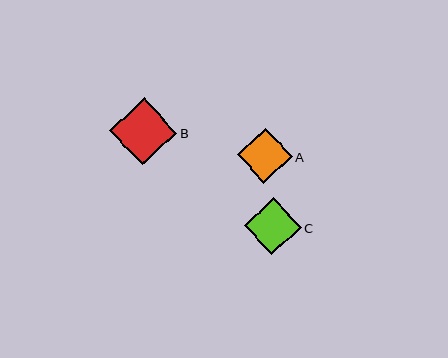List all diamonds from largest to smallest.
From largest to smallest: B, C, A.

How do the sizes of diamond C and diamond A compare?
Diamond C and diamond A are approximately the same size.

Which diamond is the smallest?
Diamond A is the smallest with a size of approximately 55 pixels.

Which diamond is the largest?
Diamond B is the largest with a size of approximately 67 pixels.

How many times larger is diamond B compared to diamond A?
Diamond B is approximately 1.2 times the size of diamond A.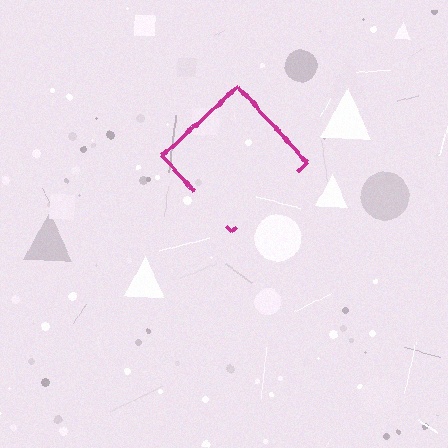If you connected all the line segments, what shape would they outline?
They would outline a diamond.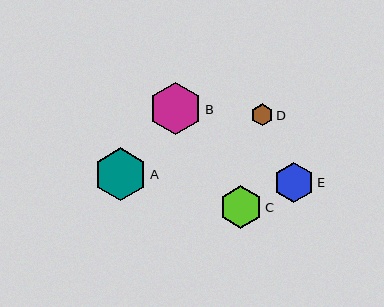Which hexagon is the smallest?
Hexagon D is the smallest with a size of approximately 22 pixels.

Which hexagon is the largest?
Hexagon A is the largest with a size of approximately 53 pixels.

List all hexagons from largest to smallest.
From largest to smallest: A, B, C, E, D.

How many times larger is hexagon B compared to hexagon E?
Hexagon B is approximately 1.3 times the size of hexagon E.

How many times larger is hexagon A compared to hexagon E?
Hexagon A is approximately 1.3 times the size of hexagon E.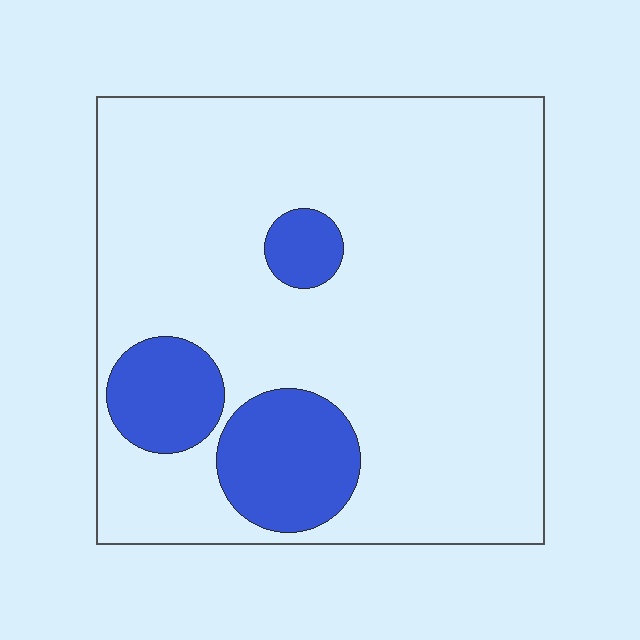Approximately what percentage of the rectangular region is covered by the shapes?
Approximately 15%.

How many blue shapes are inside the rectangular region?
3.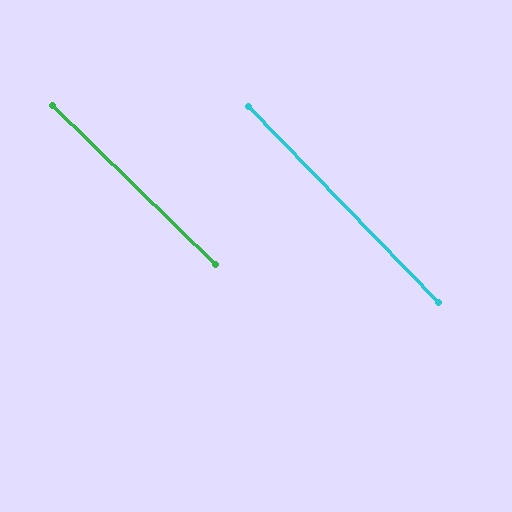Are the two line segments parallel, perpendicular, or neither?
Parallel — their directions differ by only 1.7°.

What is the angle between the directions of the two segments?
Approximately 2 degrees.